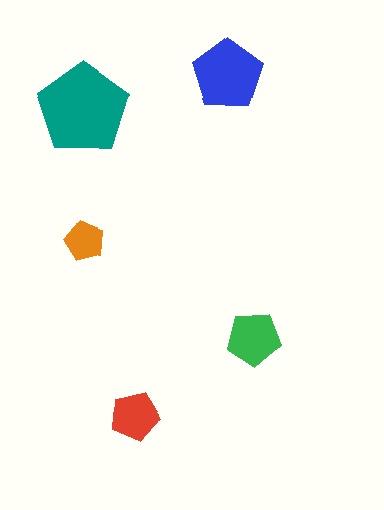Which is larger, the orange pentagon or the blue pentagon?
The blue one.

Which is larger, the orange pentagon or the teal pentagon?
The teal one.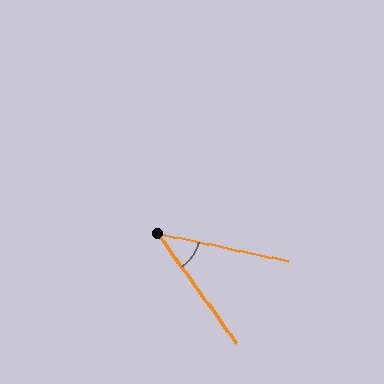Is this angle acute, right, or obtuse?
It is acute.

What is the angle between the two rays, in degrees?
Approximately 42 degrees.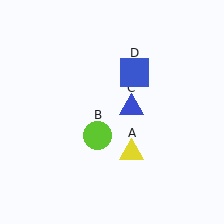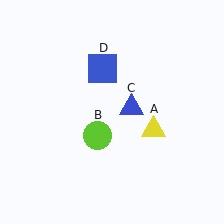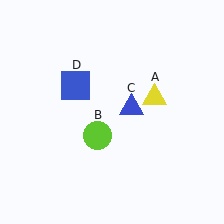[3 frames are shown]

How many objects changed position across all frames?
2 objects changed position: yellow triangle (object A), blue square (object D).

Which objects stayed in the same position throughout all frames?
Lime circle (object B) and blue triangle (object C) remained stationary.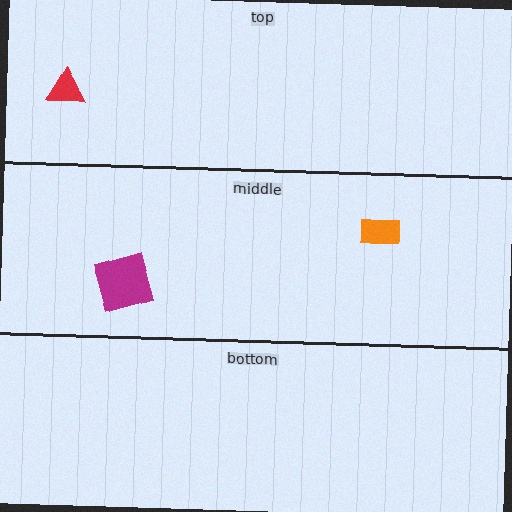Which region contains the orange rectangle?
The middle region.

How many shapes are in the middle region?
2.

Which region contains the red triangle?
The top region.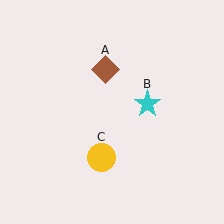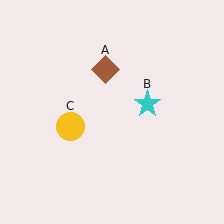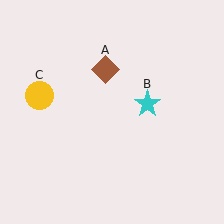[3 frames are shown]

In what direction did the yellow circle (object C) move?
The yellow circle (object C) moved up and to the left.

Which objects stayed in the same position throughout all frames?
Brown diamond (object A) and cyan star (object B) remained stationary.